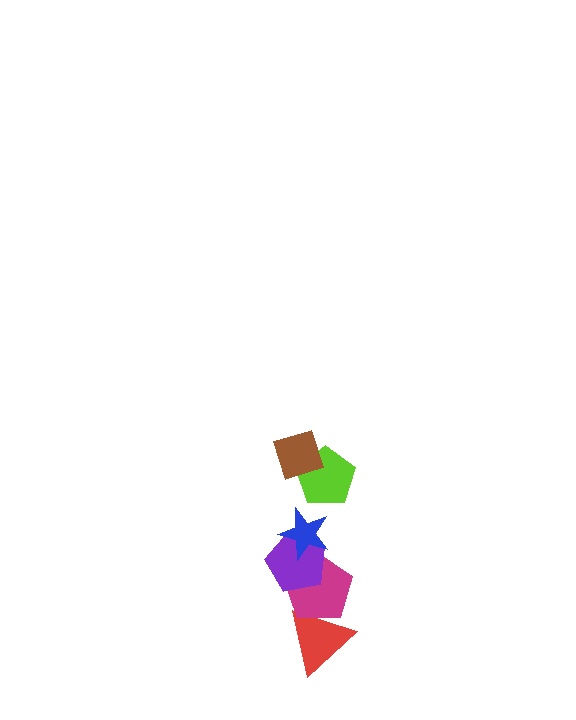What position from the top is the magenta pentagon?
The magenta pentagon is 5th from the top.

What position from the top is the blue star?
The blue star is 3rd from the top.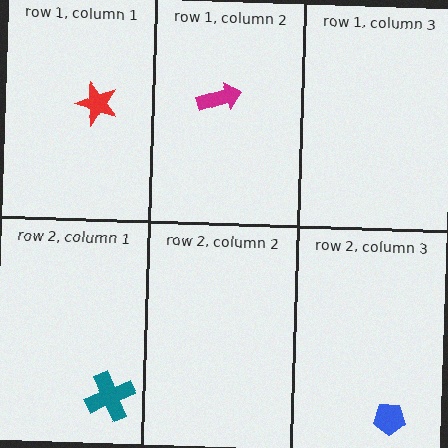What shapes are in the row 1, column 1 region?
The red star.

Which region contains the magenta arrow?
The row 1, column 2 region.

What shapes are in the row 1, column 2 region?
The magenta arrow.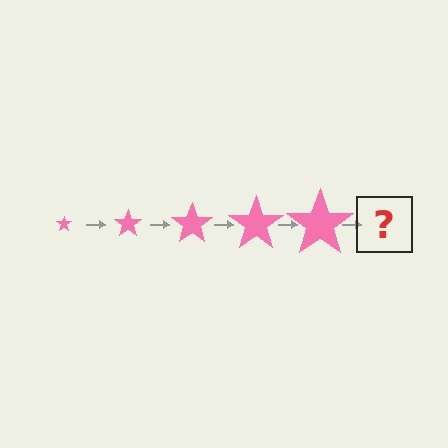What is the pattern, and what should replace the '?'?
The pattern is that the star gets progressively larger each step. The '?' should be a pink star, larger than the previous one.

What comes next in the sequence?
The next element should be a pink star, larger than the previous one.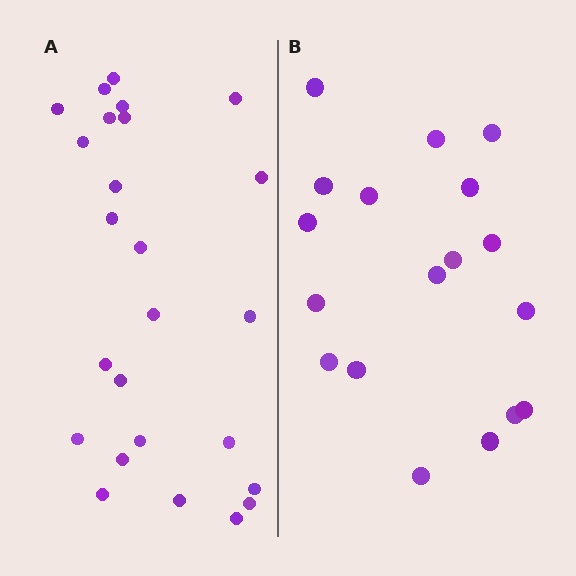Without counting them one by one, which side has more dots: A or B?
Region A (the left region) has more dots.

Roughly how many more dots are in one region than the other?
Region A has roughly 8 or so more dots than region B.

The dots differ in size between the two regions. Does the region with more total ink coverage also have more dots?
No. Region B has more total ink coverage because its dots are larger, but region A actually contains more individual dots. Total area can be misleading — the number of items is what matters here.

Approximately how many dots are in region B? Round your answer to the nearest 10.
About 20 dots. (The exact count is 18, which rounds to 20.)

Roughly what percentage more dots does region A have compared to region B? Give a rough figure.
About 40% more.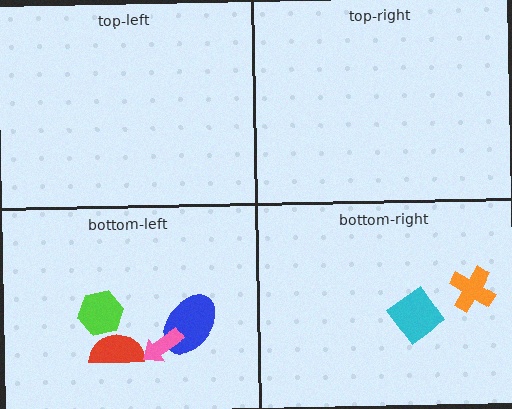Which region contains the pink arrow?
The bottom-left region.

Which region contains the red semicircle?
The bottom-left region.